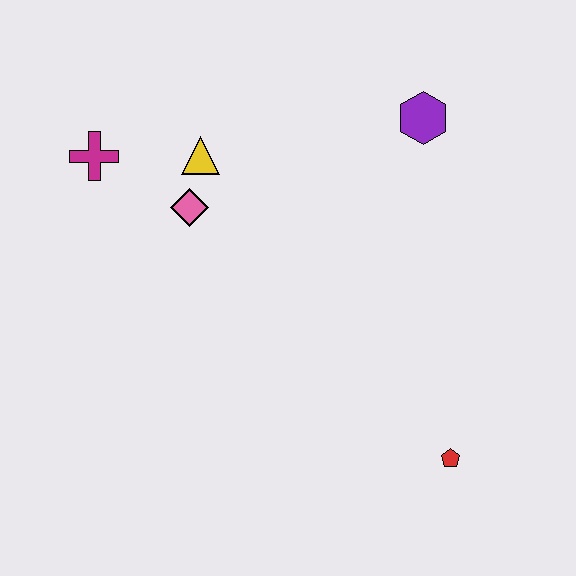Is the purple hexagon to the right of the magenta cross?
Yes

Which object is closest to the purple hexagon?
The yellow triangle is closest to the purple hexagon.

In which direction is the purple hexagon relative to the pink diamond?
The purple hexagon is to the right of the pink diamond.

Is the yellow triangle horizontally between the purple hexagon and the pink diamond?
Yes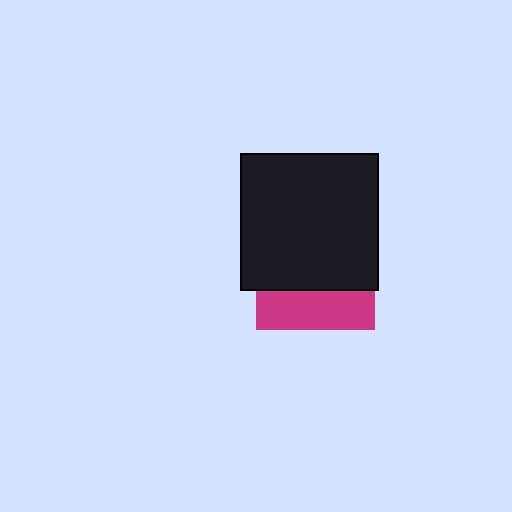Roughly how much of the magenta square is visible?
A small part of it is visible (roughly 32%).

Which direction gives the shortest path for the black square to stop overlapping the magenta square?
Moving up gives the shortest separation.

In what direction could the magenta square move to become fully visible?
The magenta square could move down. That would shift it out from behind the black square entirely.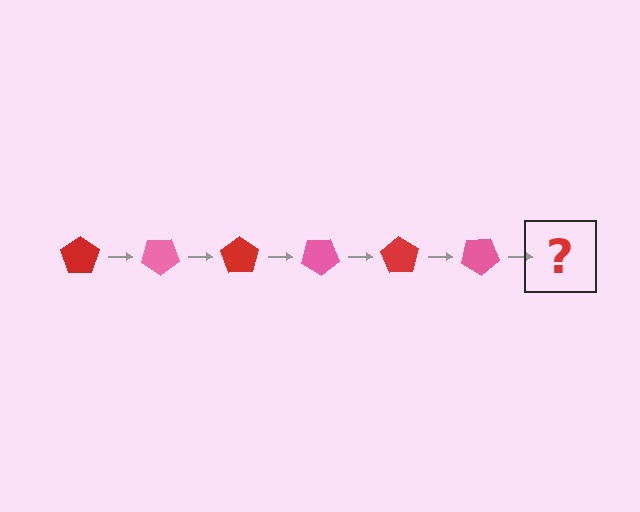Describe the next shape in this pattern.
It should be a red pentagon, rotated 210 degrees from the start.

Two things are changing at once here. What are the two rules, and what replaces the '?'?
The two rules are that it rotates 35 degrees each step and the color cycles through red and pink. The '?' should be a red pentagon, rotated 210 degrees from the start.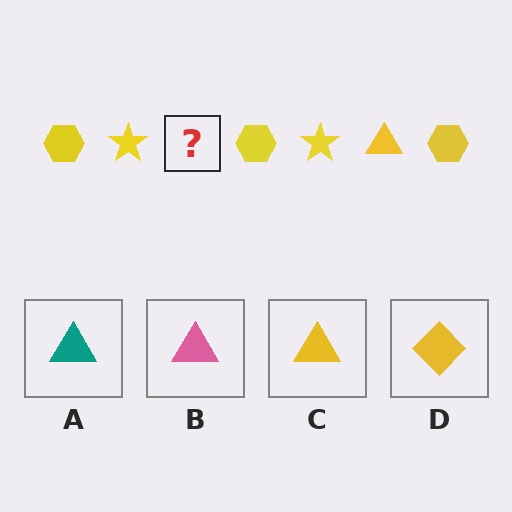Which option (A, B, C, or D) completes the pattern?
C.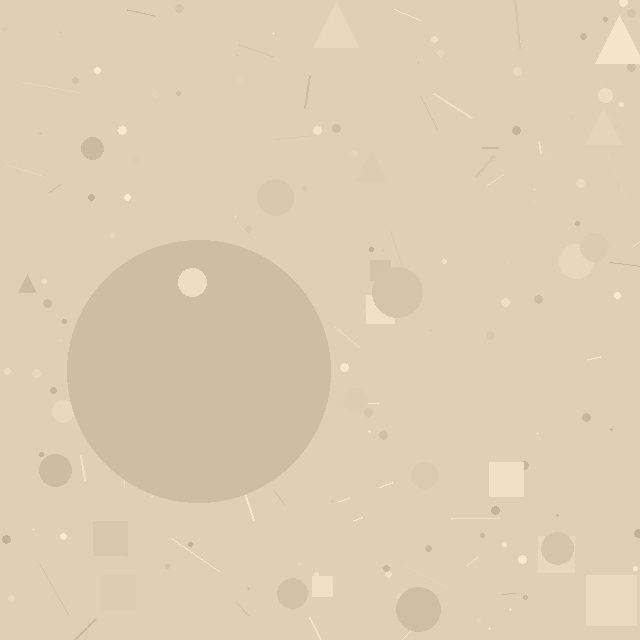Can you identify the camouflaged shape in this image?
The camouflaged shape is a circle.